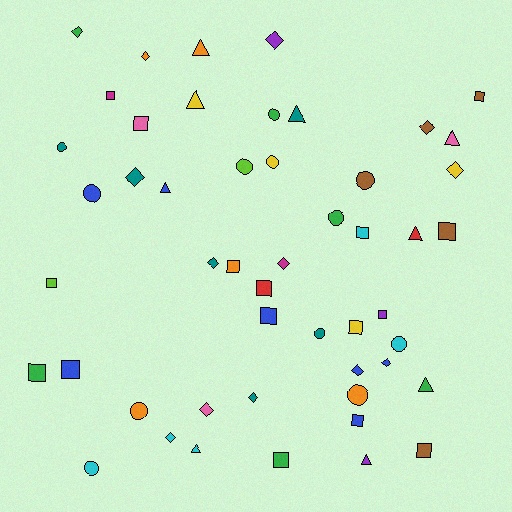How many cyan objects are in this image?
There are 5 cyan objects.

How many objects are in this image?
There are 50 objects.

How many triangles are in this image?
There are 9 triangles.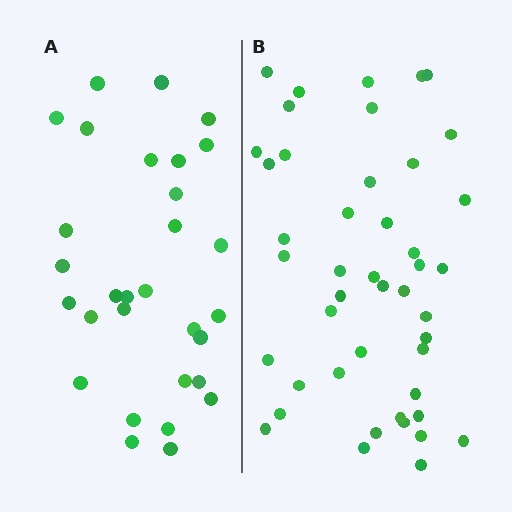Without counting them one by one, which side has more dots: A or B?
Region B (the right region) has more dots.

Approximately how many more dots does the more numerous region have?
Region B has approximately 15 more dots than region A.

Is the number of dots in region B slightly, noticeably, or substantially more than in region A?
Region B has substantially more. The ratio is roughly 1.5 to 1.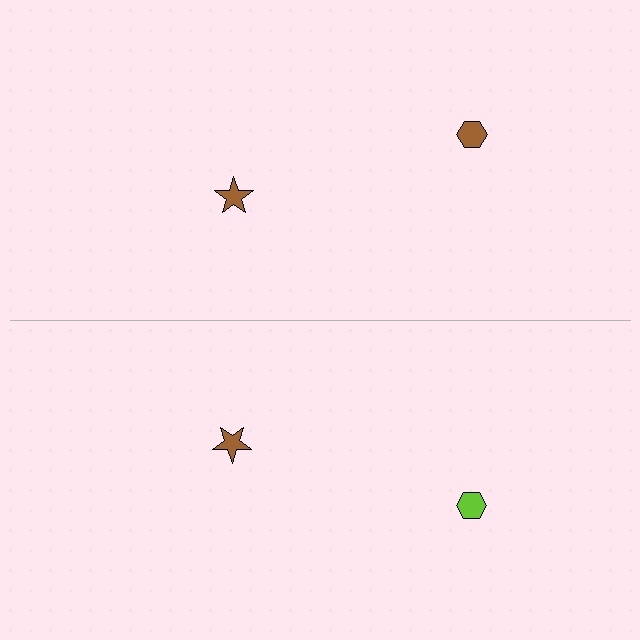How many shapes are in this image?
There are 4 shapes in this image.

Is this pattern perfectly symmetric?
No, the pattern is not perfectly symmetric. The lime hexagon on the bottom side breaks the symmetry — its mirror counterpart is brown.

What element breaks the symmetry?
The lime hexagon on the bottom side breaks the symmetry — its mirror counterpart is brown.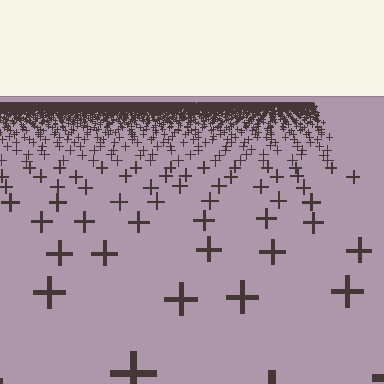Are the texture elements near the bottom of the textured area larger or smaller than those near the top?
Larger. Near the bottom, elements are closer to the viewer and appear at a bigger on-screen size.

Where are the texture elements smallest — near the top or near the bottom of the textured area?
Near the top.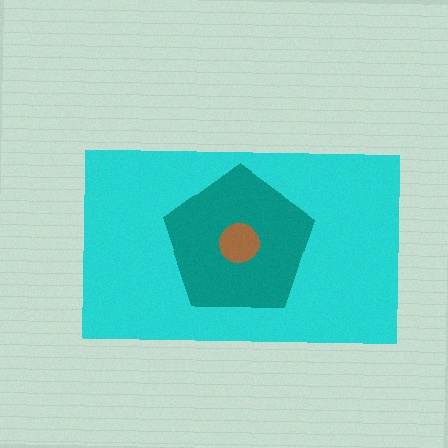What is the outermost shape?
The cyan rectangle.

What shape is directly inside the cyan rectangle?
The teal pentagon.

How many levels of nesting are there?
3.